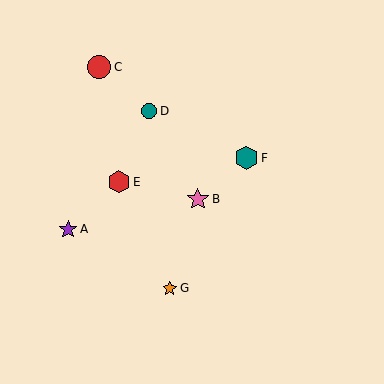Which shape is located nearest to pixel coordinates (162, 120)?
The teal circle (labeled D) at (149, 111) is nearest to that location.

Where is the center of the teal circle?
The center of the teal circle is at (149, 111).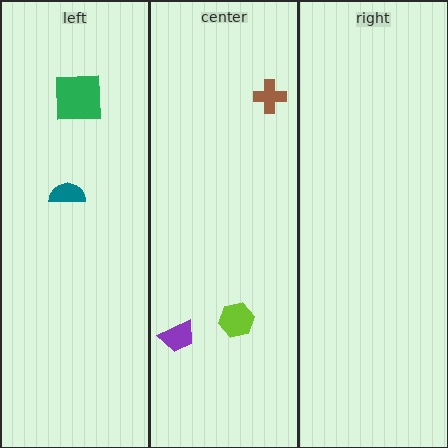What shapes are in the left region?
The teal semicircle, the green square.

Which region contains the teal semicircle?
The left region.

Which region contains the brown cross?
The center region.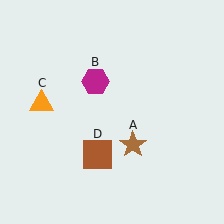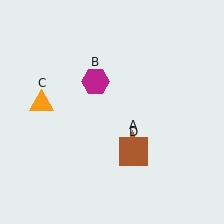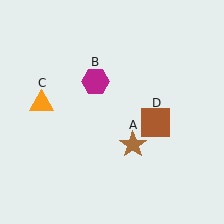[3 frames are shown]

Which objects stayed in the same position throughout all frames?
Brown star (object A) and magenta hexagon (object B) and orange triangle (object C) remained stationary.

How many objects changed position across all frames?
1 object changed position: brown square (object D).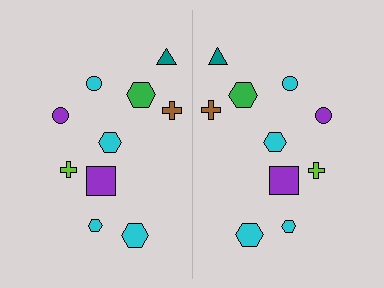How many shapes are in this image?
There are 20 shapes in this image.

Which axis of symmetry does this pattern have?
The pattern has a vertical axis of symmetry running through the center of the image.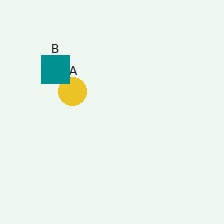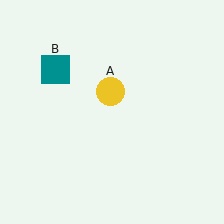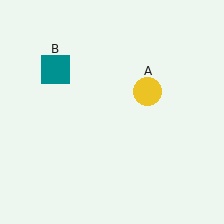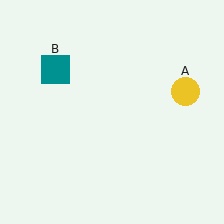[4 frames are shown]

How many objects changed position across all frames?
1 object changed position: yellow circle (object A).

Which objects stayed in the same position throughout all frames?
Teal square (object B) remained stationary.